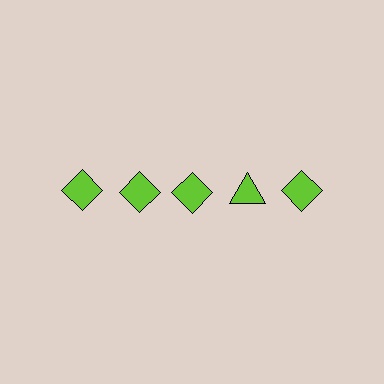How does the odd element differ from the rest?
It has a different shape: triangle instead of diamond.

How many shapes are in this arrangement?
There are 5 shapes arranged in a grid pattern.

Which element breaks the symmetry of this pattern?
The lime triangle in the top row, second from right column breaks the symmetry. All other shapes are lime diamonds.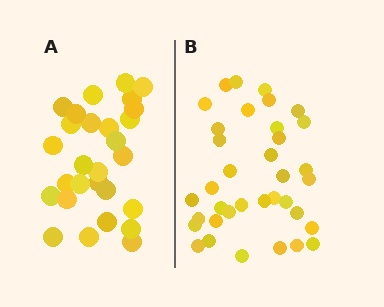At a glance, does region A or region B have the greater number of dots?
Region B (the right region) has more dots.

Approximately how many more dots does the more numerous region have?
Region B has roughly 8 or so more dots than region A.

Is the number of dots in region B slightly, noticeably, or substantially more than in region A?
Region B has noticeably more, but not dramatically so. The ratio is roughly 1.3 to 1.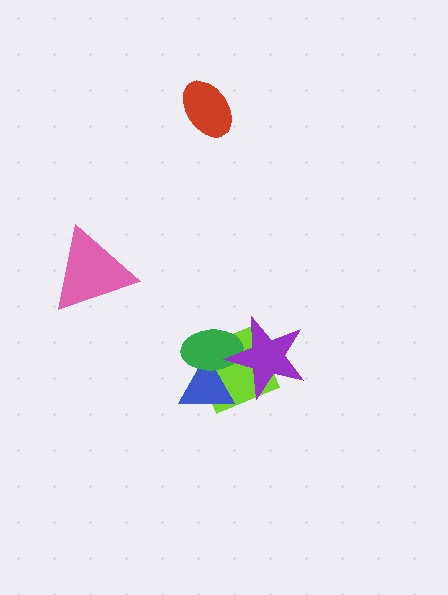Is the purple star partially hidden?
No, no other shape covers it.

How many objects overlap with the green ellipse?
3 objects overlap with the green ellipse.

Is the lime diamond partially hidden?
Yes, it is partially covered by another shape.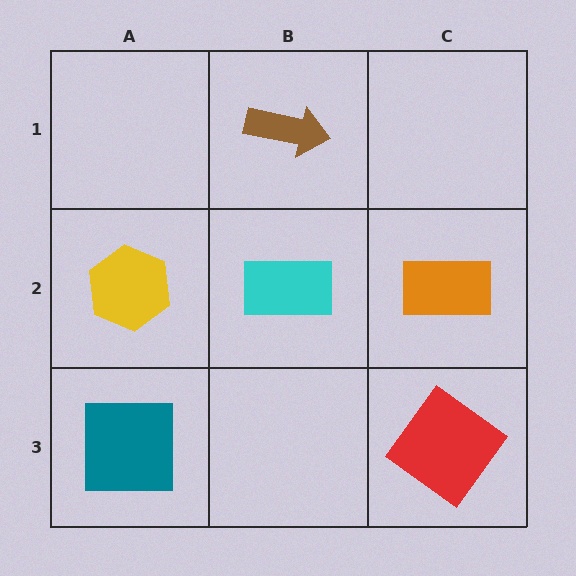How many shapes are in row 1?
1 shape.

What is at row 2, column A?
A yellow hexagon.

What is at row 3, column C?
A red diamond.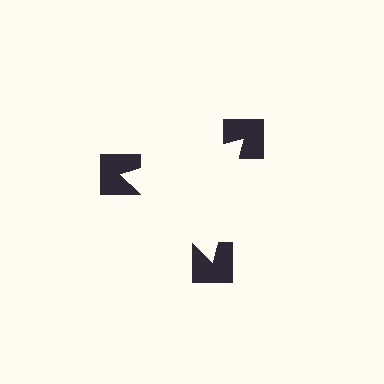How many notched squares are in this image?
There are 3 — one at each vertex of the illusory triangle.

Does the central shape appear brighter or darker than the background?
It typically appears slightly brighter than the background, even though no actual brightness change is drawn.